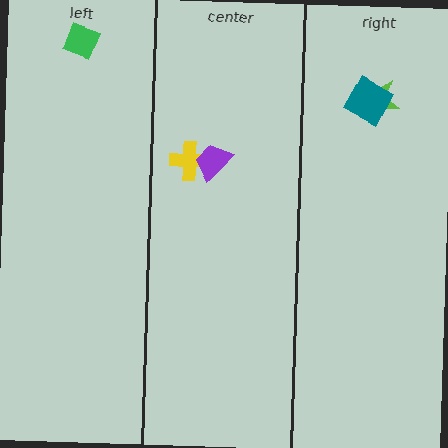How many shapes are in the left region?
1.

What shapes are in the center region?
The yellow cross, the purple trapezoid.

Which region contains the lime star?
The right region.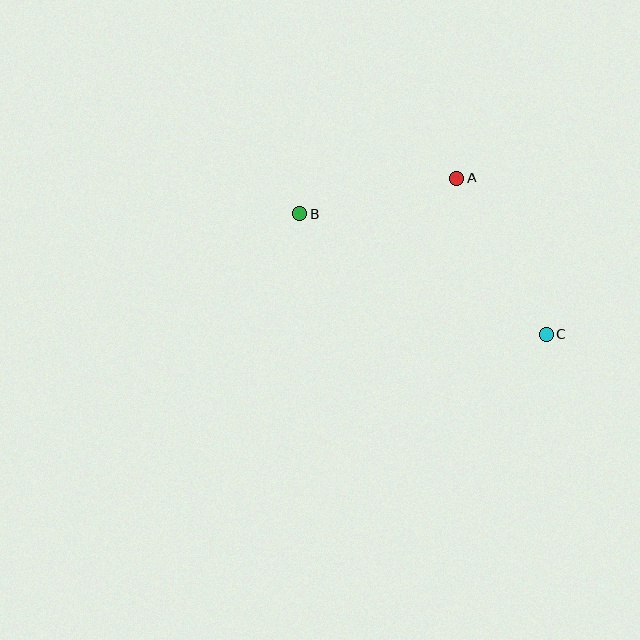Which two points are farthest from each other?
Points B and C are farthest from each other.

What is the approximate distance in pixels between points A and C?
The distance between A and C is approximately 181 pixels.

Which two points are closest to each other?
Points A and B are closest to each other.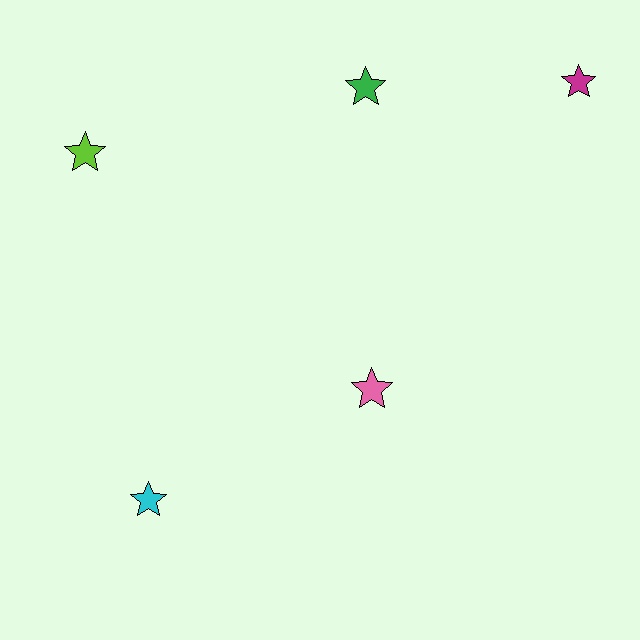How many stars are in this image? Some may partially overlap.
There are 5 stars.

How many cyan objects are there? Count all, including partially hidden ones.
There is 1 cyan object.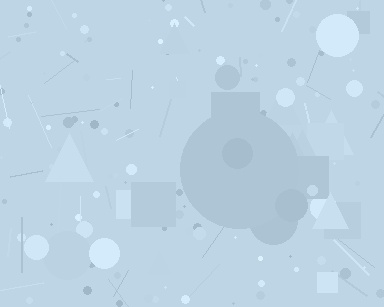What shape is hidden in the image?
A circle is hidden in the image.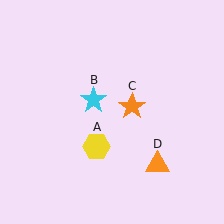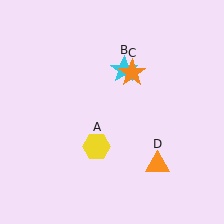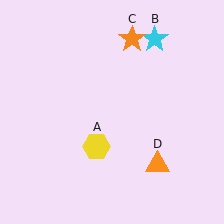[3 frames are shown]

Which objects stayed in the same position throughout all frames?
Yellow hexagon (object A) and orange triangle (object D) remained stationary.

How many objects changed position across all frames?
2 objects changed position: cyan star (object B), orange star (object C).